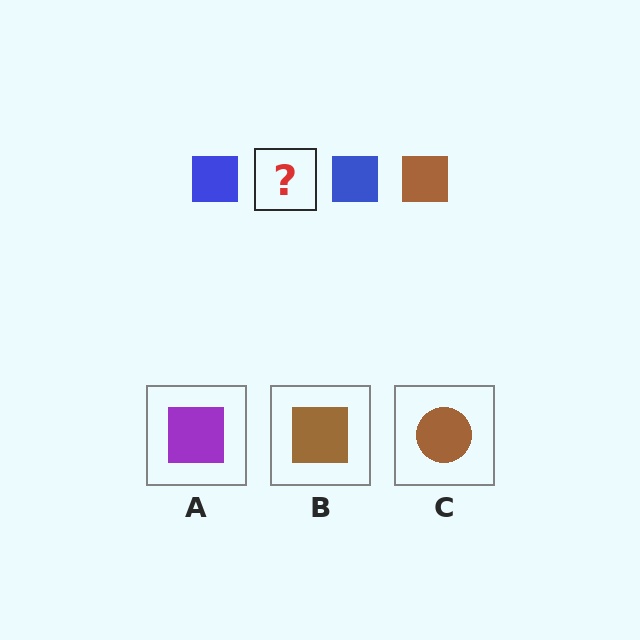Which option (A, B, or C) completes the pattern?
B.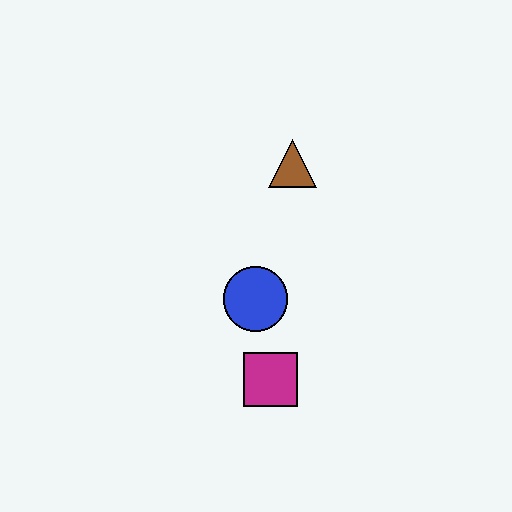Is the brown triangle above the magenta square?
Yes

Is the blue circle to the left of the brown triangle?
Yes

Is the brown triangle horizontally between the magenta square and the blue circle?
No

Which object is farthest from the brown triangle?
The magenta square is farthest from the brown triangle.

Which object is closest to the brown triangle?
The blue circle is closest to the brown triangle.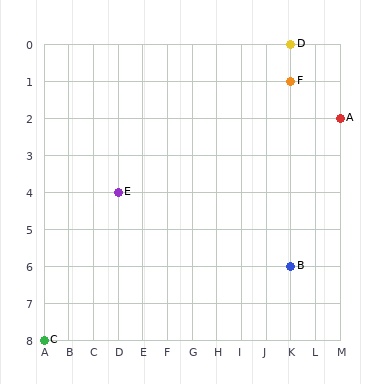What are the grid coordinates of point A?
Point A is at grid coordinates (M, 2).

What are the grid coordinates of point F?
Point F is at grid coordinates (K, 1).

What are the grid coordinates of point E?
Point E is at grid coordinates (D, 4).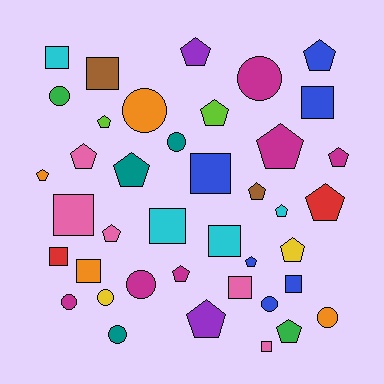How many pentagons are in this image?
There are 18 pentagons.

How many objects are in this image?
There are 40 objects.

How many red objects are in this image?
There are 2 red objects.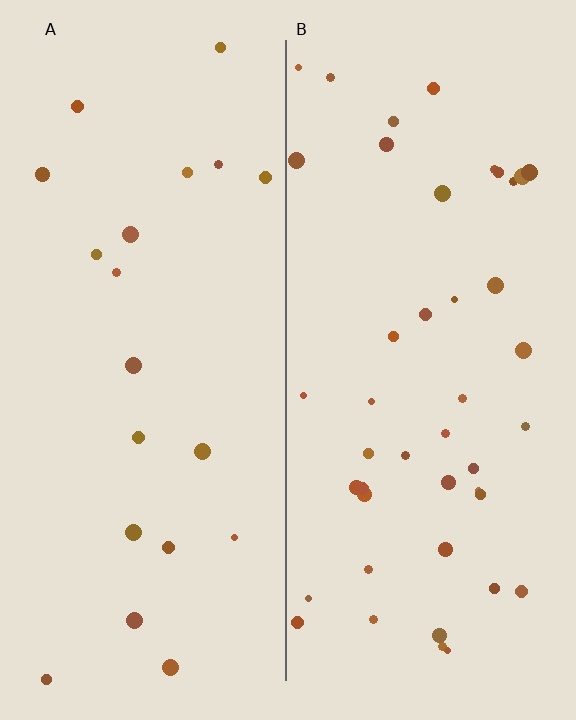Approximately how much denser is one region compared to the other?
Approximately 2.2× — region B over region A.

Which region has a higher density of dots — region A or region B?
B (the right).